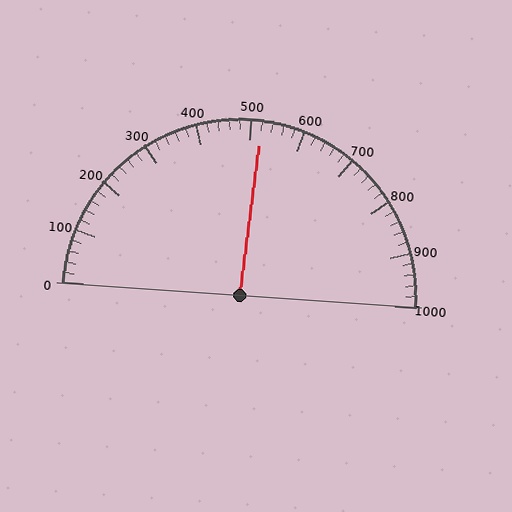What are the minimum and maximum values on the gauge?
The gauge ranges from 0 to 1000.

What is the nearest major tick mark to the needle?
The nearest major tick mark is 500.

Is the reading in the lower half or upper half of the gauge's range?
The reading is in the upper half of the range (0 to 1000).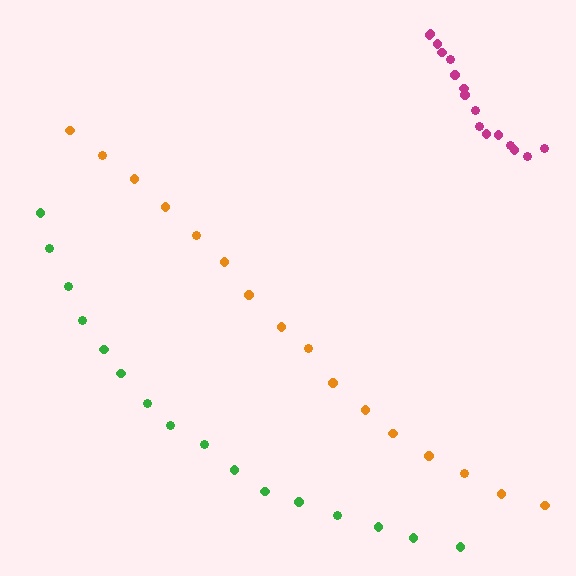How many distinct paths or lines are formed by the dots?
There are 3 distinct paths.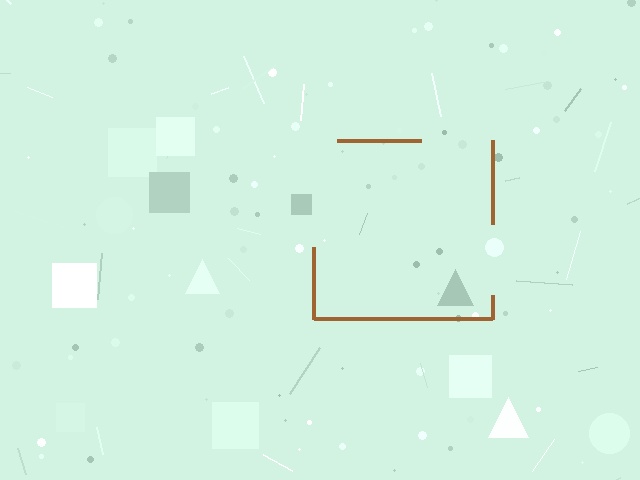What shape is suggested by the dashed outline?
The dashed outline suggests a square.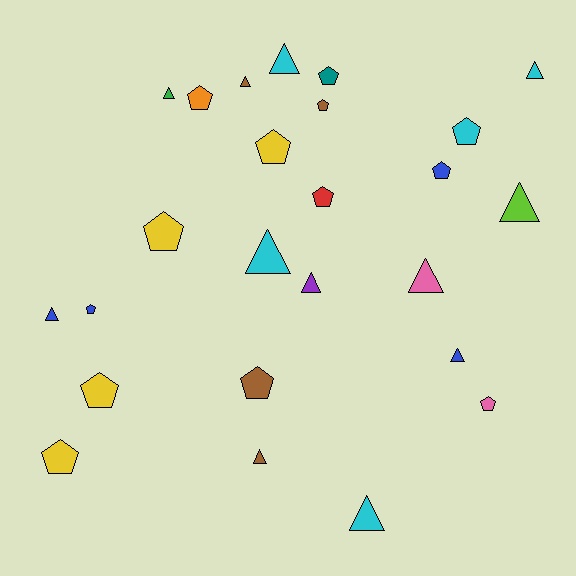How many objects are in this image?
There are 25 objects.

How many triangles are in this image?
There are 12 triangles.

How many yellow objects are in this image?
There are 4 yellow objects.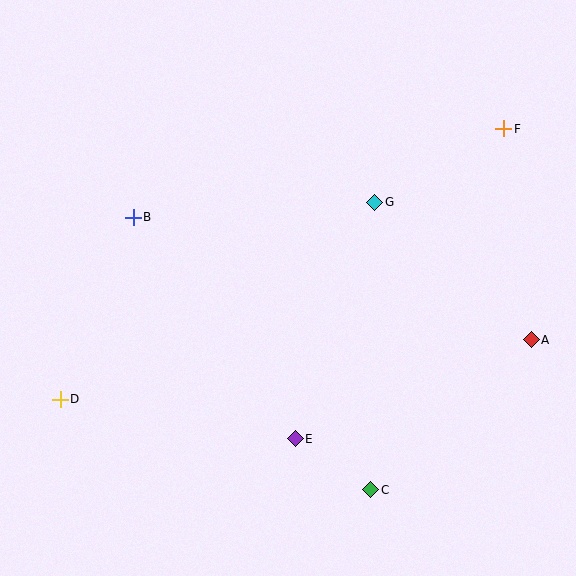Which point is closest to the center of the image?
Point G at (375, 202) is closest to the center.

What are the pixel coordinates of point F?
Point F is at (504, 129).